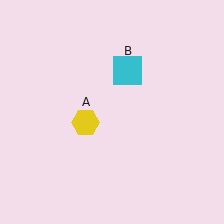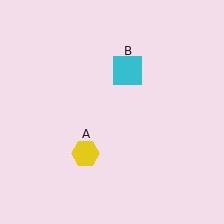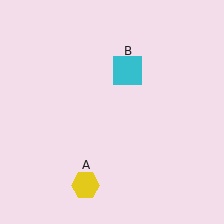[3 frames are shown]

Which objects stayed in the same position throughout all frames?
Cyan square (object B) remained stationary.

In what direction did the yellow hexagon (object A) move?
The yellow hexagon (object A) moved down.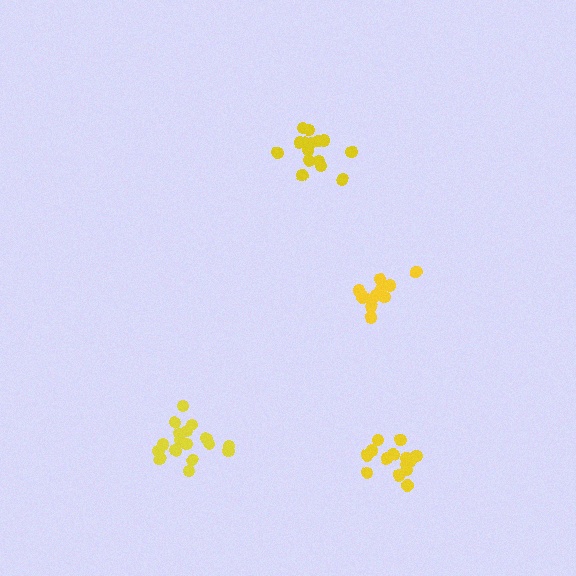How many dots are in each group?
Group 1: 15 dots, Group 2: 17 dots, Group 3: 12 dots, Group 4: 14 dots (58 total).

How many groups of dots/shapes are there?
There are 4 groups.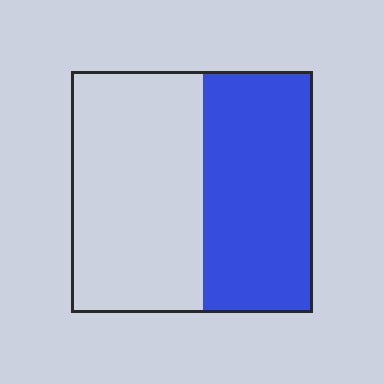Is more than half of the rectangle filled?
No.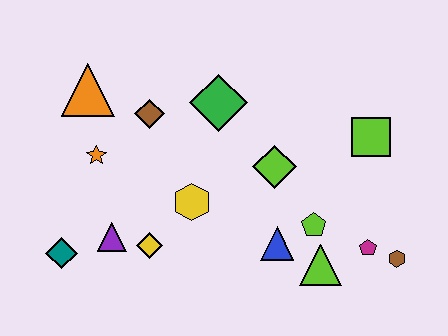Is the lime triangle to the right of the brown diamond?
Yes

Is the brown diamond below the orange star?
No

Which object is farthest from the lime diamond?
The teal diamond is farthest from the lime diamond.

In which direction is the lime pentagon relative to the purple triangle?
The lime pentagon is to the right of the purple triangle.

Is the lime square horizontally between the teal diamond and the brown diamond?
No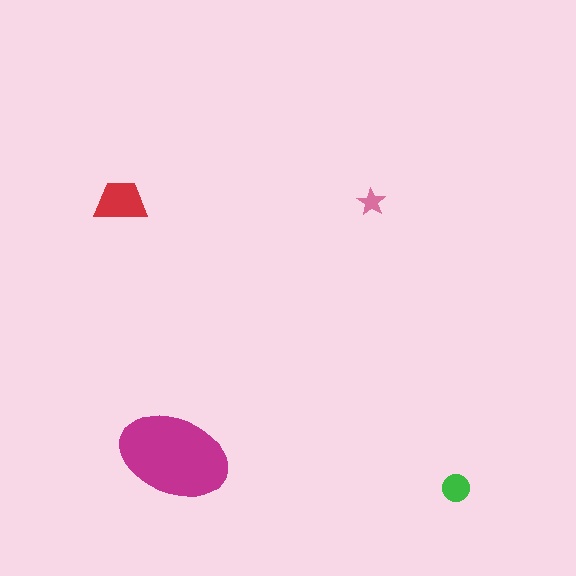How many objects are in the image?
There are 4 objects in the image.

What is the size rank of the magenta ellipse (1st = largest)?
1st.